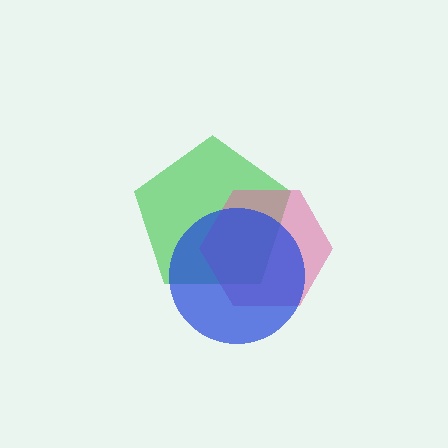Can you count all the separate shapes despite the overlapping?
Yes, there are 3 separate shapes.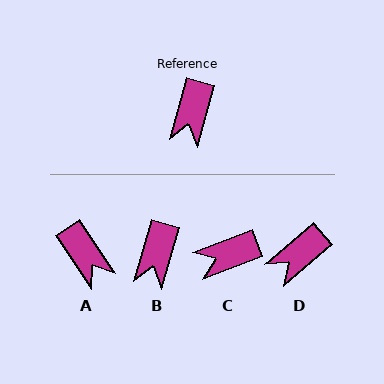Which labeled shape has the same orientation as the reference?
B.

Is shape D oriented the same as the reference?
No, it is off by about 34 degrees.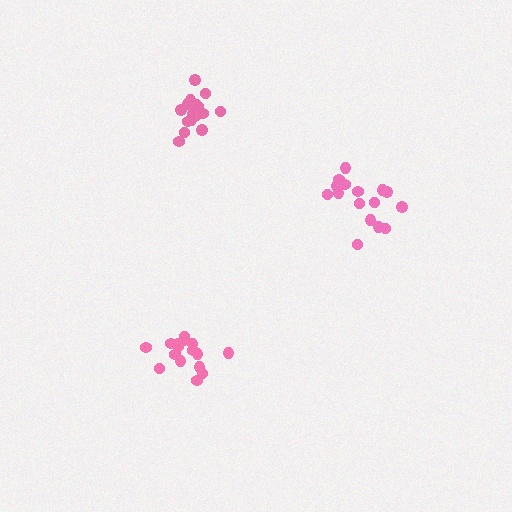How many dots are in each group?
Group 1: 16 dots, Group 2: 16 dots, Group 3: 16 dots (48 total).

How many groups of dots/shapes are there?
There are 3 groups.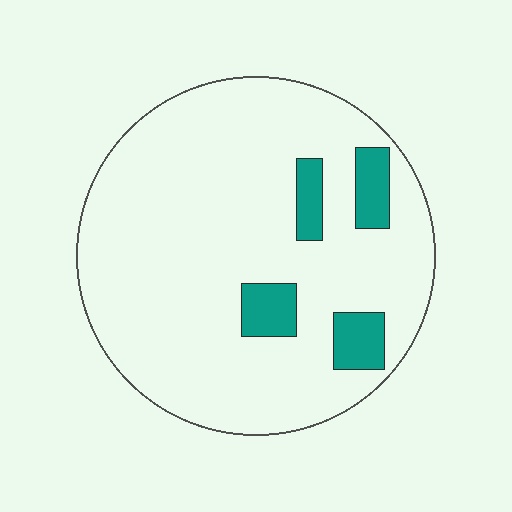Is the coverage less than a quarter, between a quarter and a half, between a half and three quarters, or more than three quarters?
Less than a quarter.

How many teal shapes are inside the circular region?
4.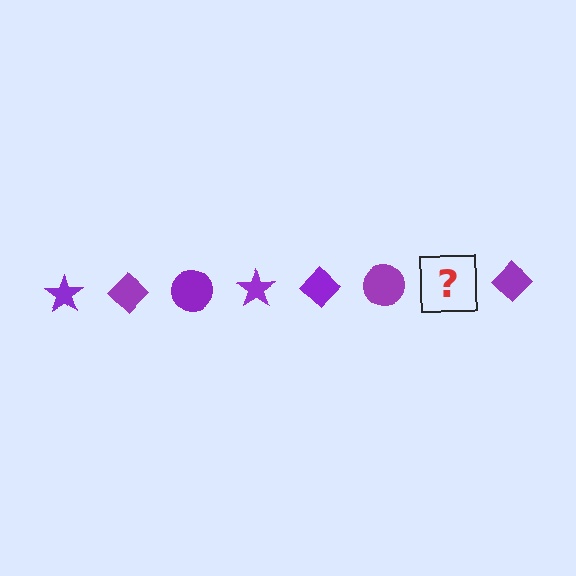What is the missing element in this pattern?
The missing element is a purple star.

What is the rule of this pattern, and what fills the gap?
The rule is that the pattern cycles through star, diamond, circle shapes in purple. The gap should be filled with a purple star.